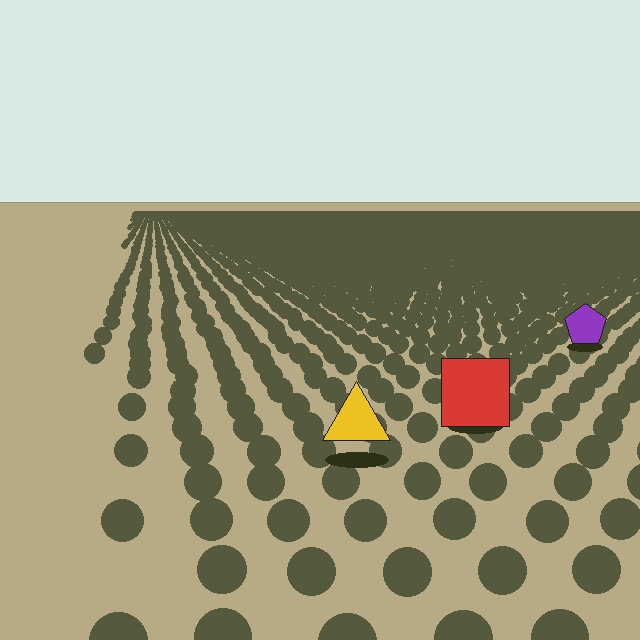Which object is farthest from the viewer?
The purple pentagon is farthest from the viewer. It appears smaller and the ground texture around it is denser.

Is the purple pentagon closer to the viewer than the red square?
No. The red square is closer — you can tell from the texture gradient: the ground texture is coarser near it.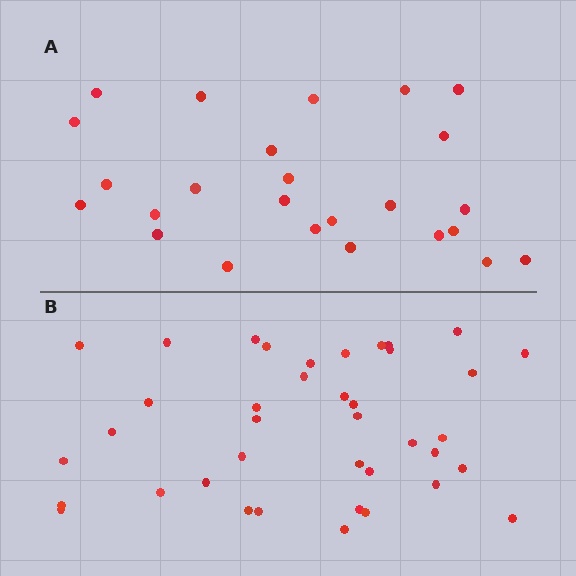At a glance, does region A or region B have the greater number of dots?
Region B (the bottom region) has more dots.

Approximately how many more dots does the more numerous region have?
Region B has approximately 15 more dots than region A.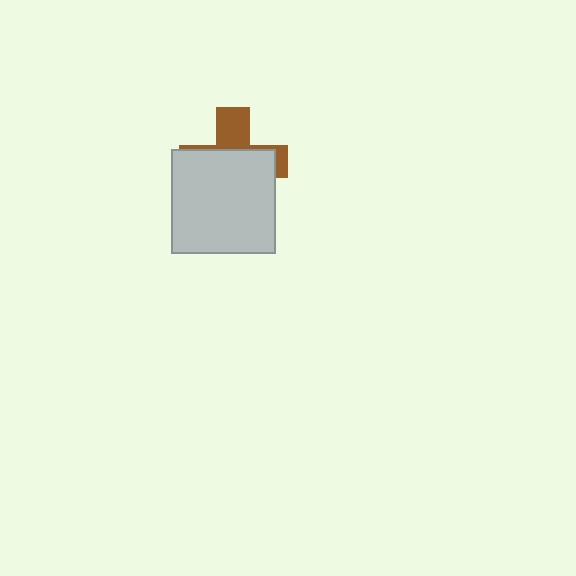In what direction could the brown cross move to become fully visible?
The brown cross could move up. That would shift it out from behind the light gray square entirely.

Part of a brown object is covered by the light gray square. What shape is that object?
It is a cross.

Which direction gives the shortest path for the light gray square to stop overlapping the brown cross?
Moving down gives the shortest separation.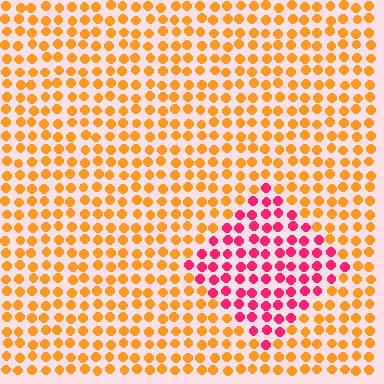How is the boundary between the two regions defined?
The boundary is defined purely by a slight shift in hue (about 55 degrees). Spacing, size, and orientation are identical on both sides.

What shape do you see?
I see a diamond.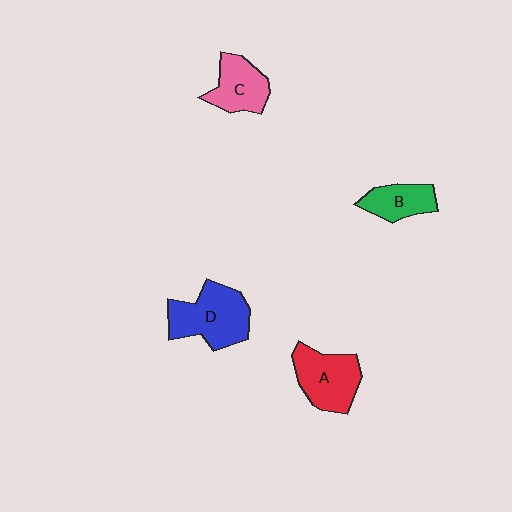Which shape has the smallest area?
Shape B (green).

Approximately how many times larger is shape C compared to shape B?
Approximately 1.2 times.